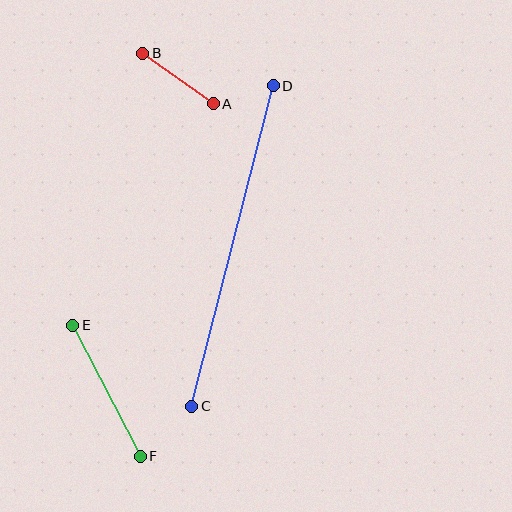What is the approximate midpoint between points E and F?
The midpoint is at approximately (106, 391) pixels.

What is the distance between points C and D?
The distance is approximately 331 pixels.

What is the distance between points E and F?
The distance is approximately 147 pixels.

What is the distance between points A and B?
The distance is approximately 87 pixels.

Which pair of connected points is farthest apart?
Points C and D are farthest apart.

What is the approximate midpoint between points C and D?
The midpoint is at approximately (233, 246) pixels.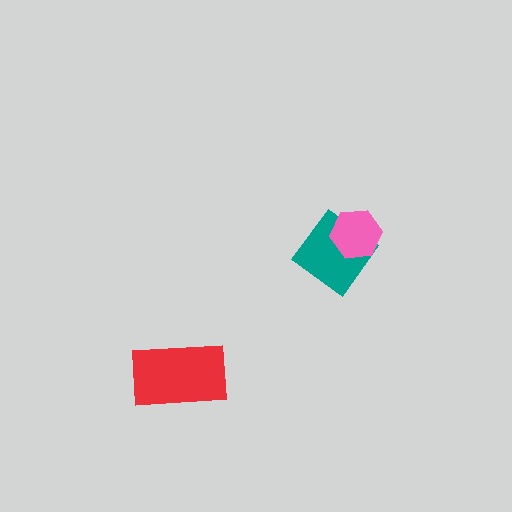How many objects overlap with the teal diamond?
1 object overlaps with the teal diamond.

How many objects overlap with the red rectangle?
0 objects overlap with the red rectangle.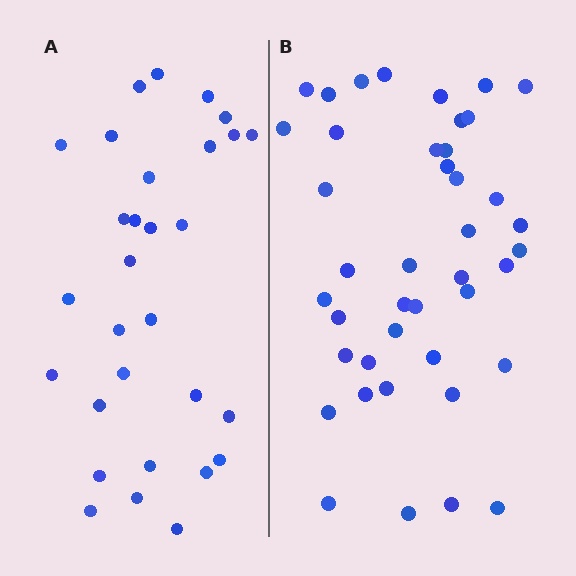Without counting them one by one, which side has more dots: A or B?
Region B (the right region) has more dots.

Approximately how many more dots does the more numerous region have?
Region B has roughly 12 or so more dots than region A.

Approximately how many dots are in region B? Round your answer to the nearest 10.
About 40 dots. (The exact count is 42, which rounds to 40.)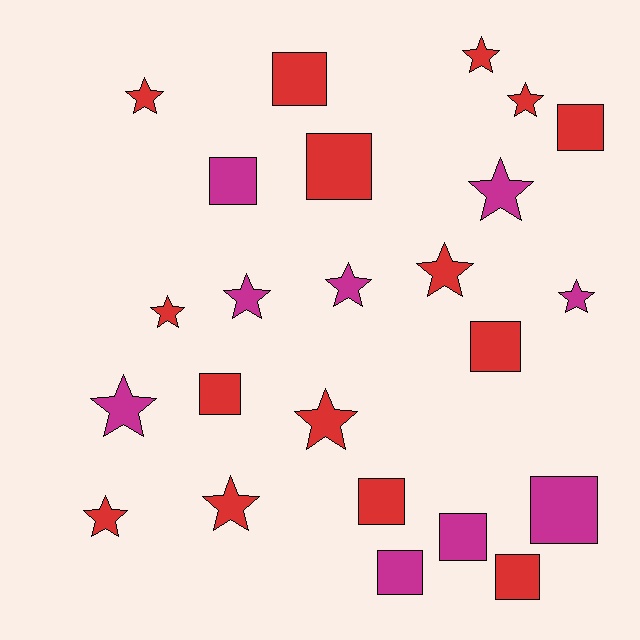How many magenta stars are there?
There are 5 magenta stars.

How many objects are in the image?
There are 24 objects.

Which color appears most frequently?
Red, with 15 objects.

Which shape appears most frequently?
Star, with 13 objects.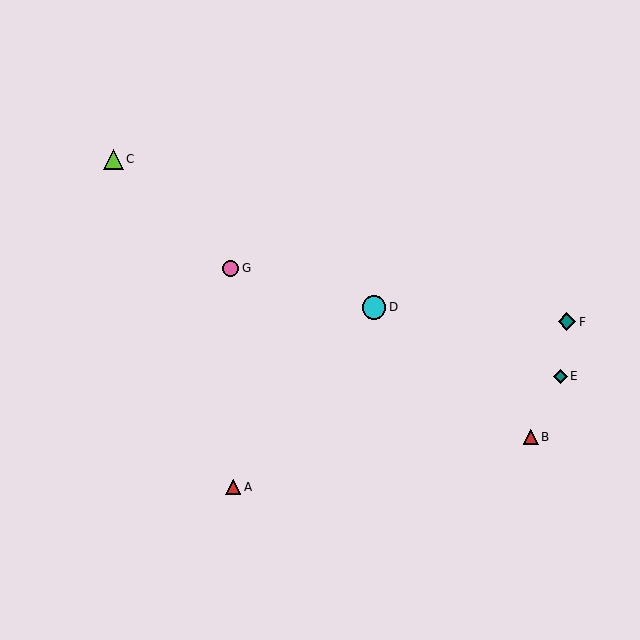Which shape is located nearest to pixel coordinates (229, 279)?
The pink circle (labeled G) at (231, 268) is nearest to that location.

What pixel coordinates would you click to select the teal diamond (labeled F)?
Click at (567, 322) to select the teal diamond F.